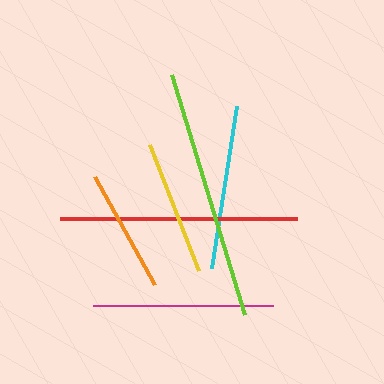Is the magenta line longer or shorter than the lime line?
The lime line is longer than the magenta line.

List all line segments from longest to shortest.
From longest to shortest: lime, red, magenta, cyan, yellow, orange.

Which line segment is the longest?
The lime line is the longest at approximately 251 pixels.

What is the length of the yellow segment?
The yellow segment is approximately 135 pixels long.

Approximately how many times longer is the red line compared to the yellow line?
The red line is approximately 1.8 times the length of the yellow line.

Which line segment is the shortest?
The orange line is the shortest at approximately 124 pixels.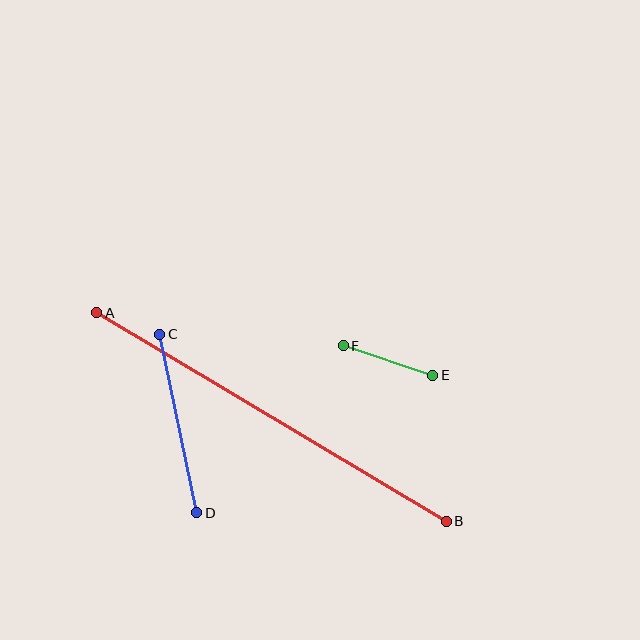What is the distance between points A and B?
The distance is approximately 407 pixels.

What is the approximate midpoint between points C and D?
The midpoint is at approximately (178, 424) pixels.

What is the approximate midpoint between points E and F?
The midpoint is at approximately (388, 361) pixels.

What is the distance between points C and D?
The distance is approximately 182 pixels.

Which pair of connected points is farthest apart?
Points A and B are farthest apart.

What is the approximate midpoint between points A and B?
The midpoint is at approximately (271, 417) pixels.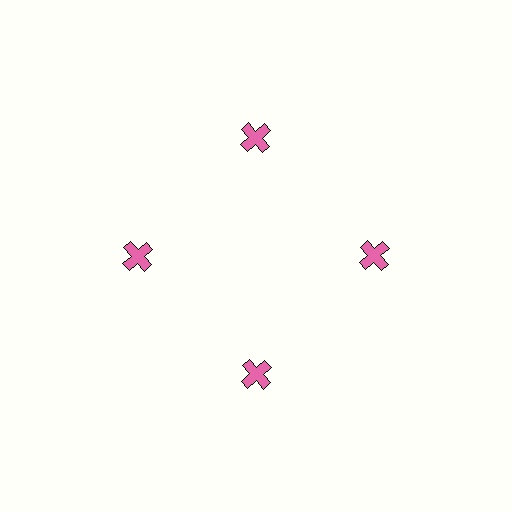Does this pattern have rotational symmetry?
Yes, this pattern has 4-fold rotational symmetry. It looks the same after rotating 90 degrees around the center.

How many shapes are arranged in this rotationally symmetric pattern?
There are 4 shapes, arranged in 4 groups of 1.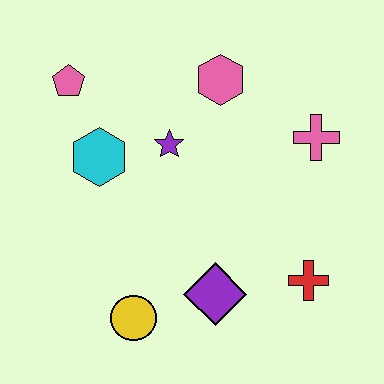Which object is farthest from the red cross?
The pink pentagon is farthest from the red cross.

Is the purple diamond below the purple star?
Yes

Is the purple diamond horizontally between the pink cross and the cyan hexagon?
Yes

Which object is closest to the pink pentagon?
The cyan hexagon is closest to the pink pentagon.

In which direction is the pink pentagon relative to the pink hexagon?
The pink pentagon is to the left of the pink hexagon.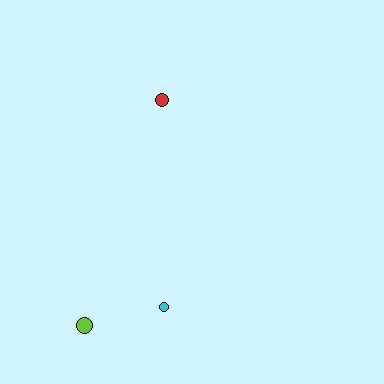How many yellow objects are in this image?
There are no yellow objects.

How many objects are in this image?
There are 3 objects.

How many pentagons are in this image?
There are no pentagons.